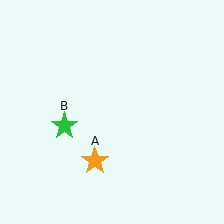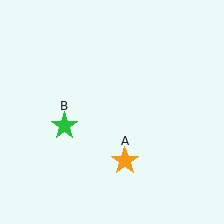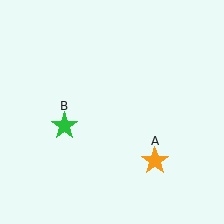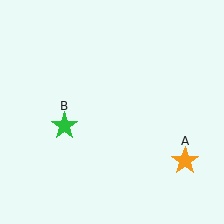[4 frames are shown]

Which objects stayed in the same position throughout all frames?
Green star (object B) remained stationary.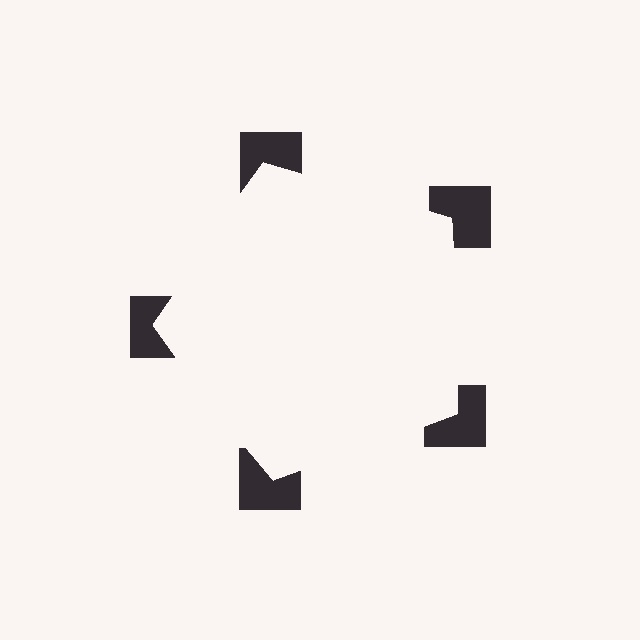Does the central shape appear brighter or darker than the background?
It typically appears slightly brighter than the background, even though no actual brightness change is drawn.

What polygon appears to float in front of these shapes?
An illusory pentagon — its edges are inferred from the aligned wedge cuts in the notched squares, not physically drawn.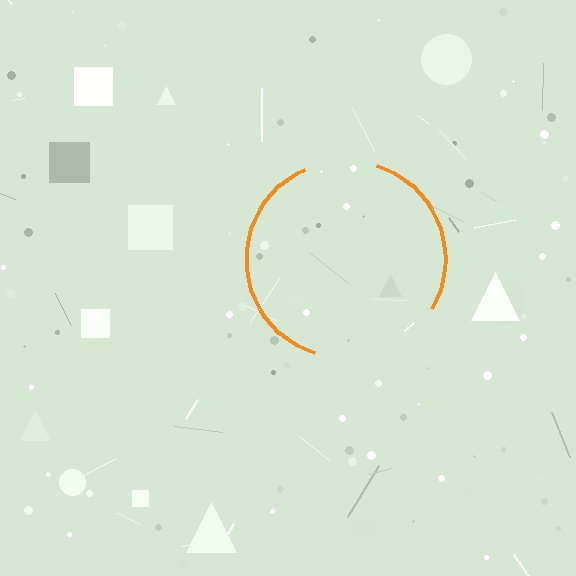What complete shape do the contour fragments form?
The contour fragments form a circle.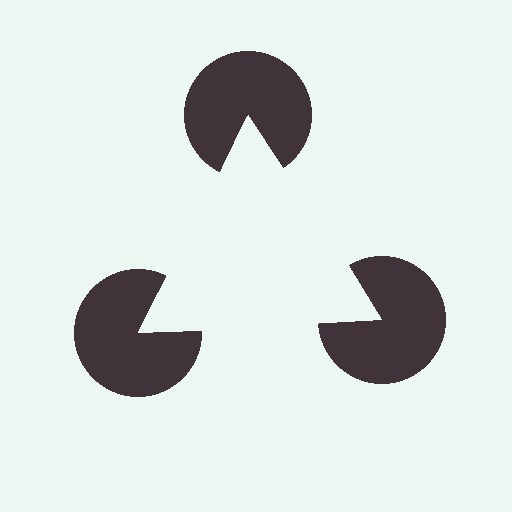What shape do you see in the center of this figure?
An illusory triangle — its edges are inferred from the aligned wedge cuts in the pac-man discs, not physically drawn.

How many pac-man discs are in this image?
There are 3 — one at each vertex of the illusory triangle.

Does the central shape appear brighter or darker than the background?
It typically appears slightly brighter than the background, even though no actual brightness change is drawn.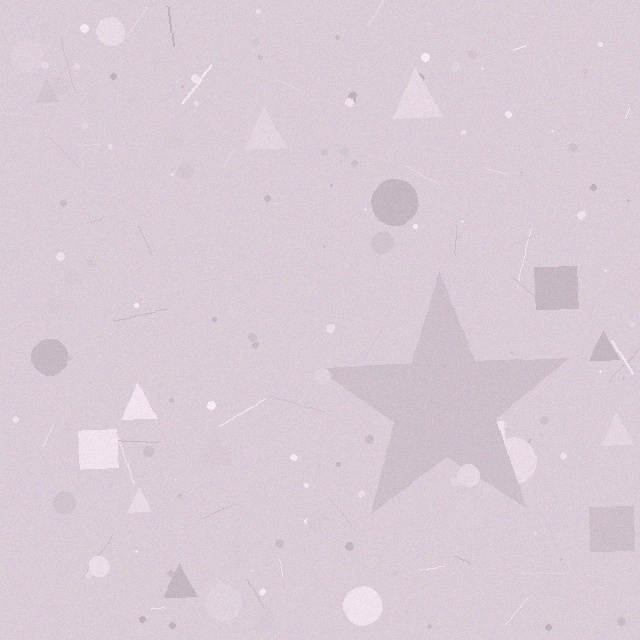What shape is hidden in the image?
A star is hidden in the image.